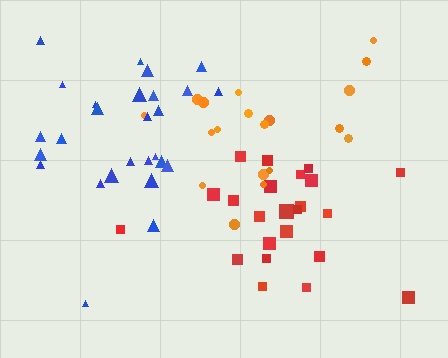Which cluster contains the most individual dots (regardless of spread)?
Blue (27).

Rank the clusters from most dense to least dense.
orange, red, blue.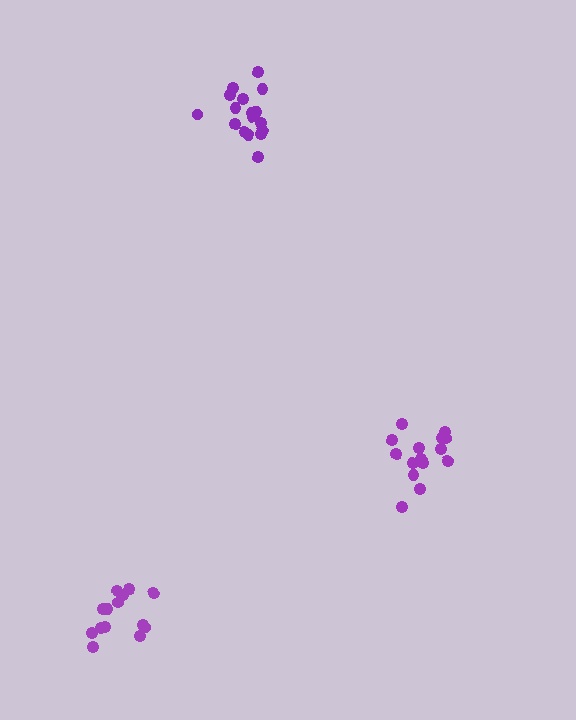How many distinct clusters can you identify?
There are 3 distinct clusters.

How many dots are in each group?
Group 1: 15 dots, Group 2: 17 dots, Group 3: 14 dots (46 total).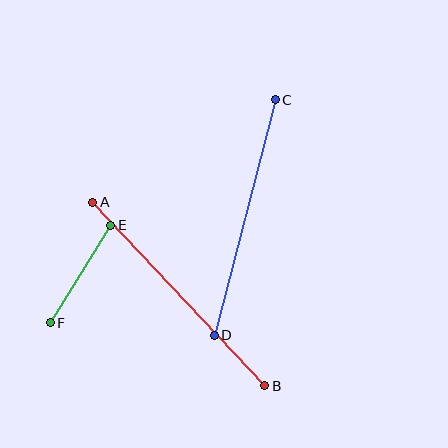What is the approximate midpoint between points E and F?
The midpoint is at approximately (80, 274) pixels.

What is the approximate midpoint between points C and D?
The midpoint is at approximately (245, 218) pixels.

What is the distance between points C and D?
The distance is approximately 244 pixels.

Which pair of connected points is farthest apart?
Points A and B are farthest apart.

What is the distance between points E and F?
The distance is approximately 115 pixels.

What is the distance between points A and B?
The distance is approximately 252 pixels.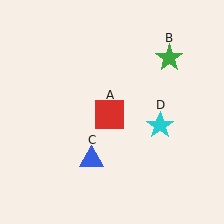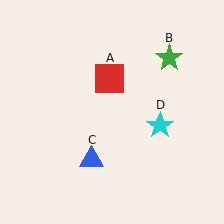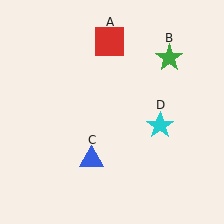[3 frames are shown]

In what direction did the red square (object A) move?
The red square (object A) moved up.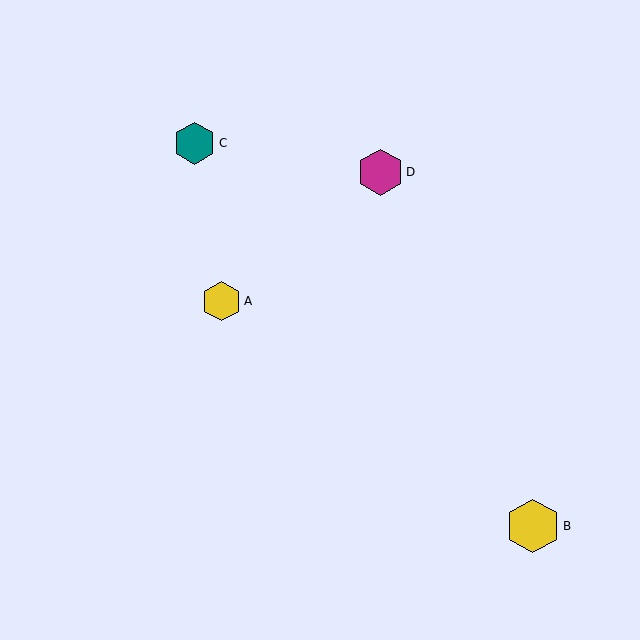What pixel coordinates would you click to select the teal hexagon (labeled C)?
Click at (195, 143) to select the teal hexagon C.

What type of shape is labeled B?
Shape B is a yellow hexagon.